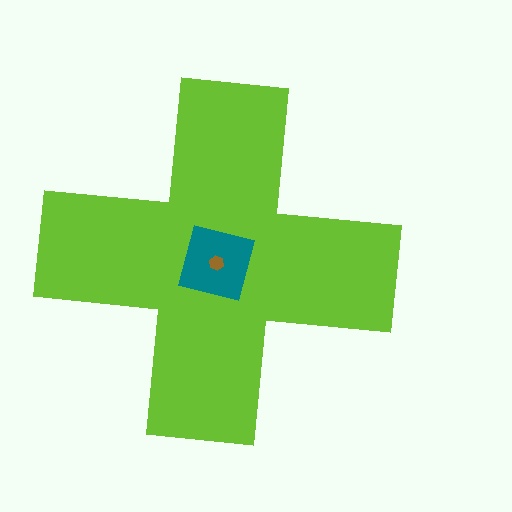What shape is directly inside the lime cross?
The teal square.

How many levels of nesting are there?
3.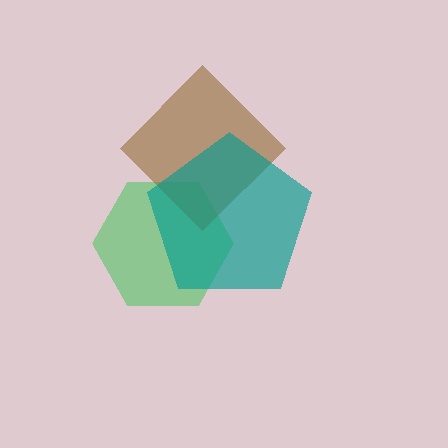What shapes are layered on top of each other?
The layered shapes are: a green hexagon, a brown diamond, a teal pentagon.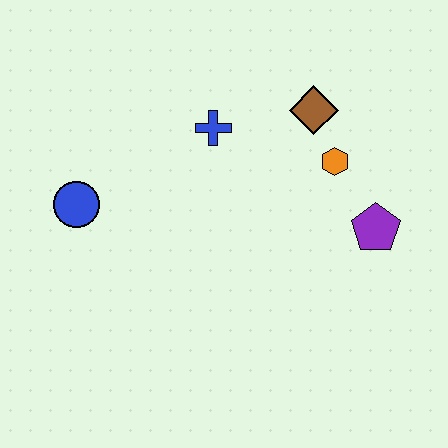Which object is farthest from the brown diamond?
The blue circle is farthest from the brown diamond.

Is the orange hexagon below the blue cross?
Yes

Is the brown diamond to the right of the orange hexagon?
No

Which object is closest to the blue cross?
The brown diamond is closest to the blue cross.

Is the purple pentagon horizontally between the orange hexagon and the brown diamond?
No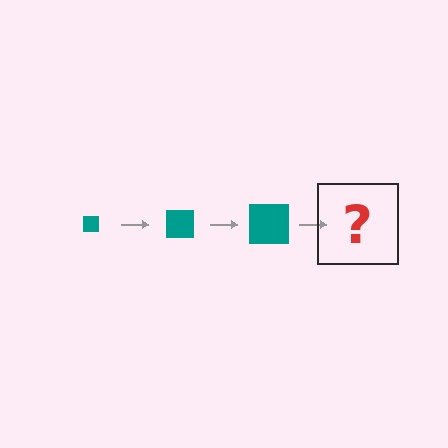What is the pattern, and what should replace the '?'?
The pattern is that the square gets progressively larger each step. The '?' should be a teal square, larger than the previous one.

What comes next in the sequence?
The next element should be a teal square, larger than the previous one.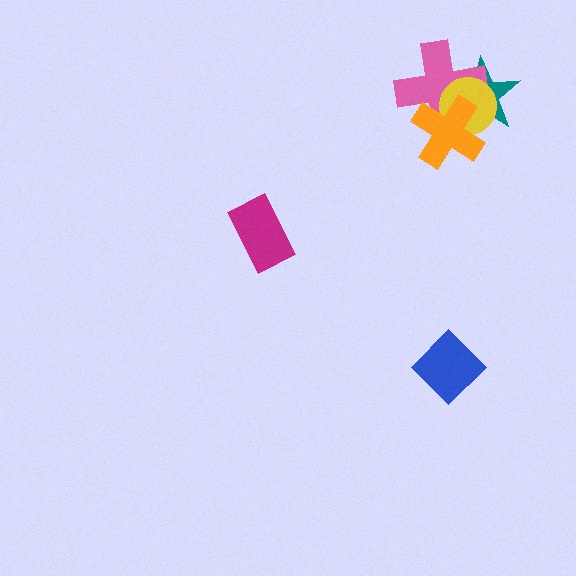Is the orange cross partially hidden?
No, no other shape covers it.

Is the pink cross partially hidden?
Yes, it is partially covered by another shape.